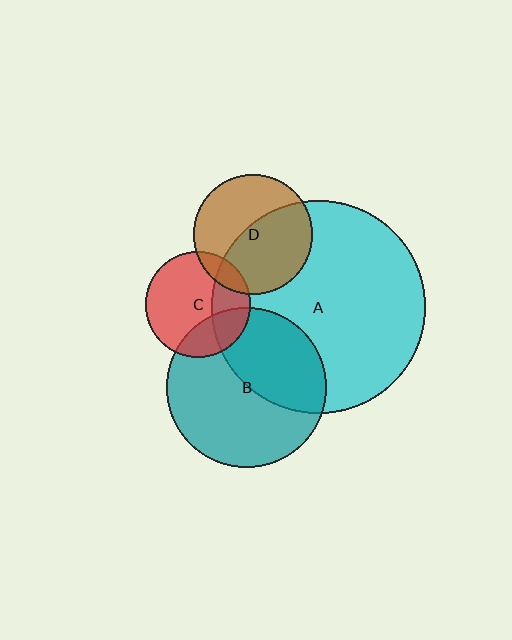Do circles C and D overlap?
Yes.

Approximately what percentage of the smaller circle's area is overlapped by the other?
Approximately 15%.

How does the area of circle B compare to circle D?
Approximately 1.8 times.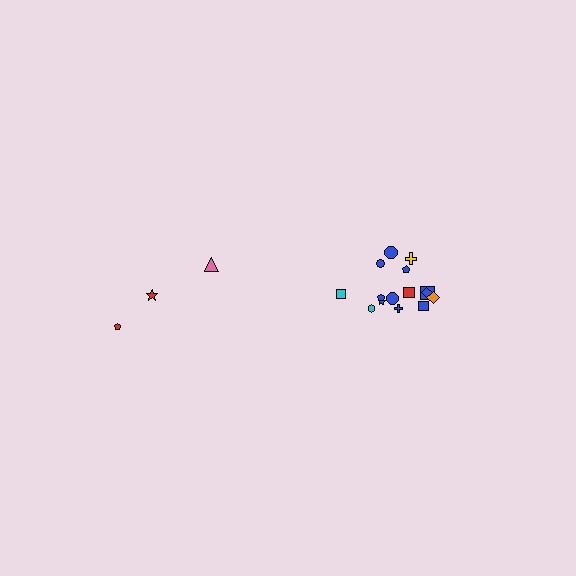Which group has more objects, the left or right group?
The right group.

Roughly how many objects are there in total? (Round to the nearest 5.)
Roughly 20 objects in total.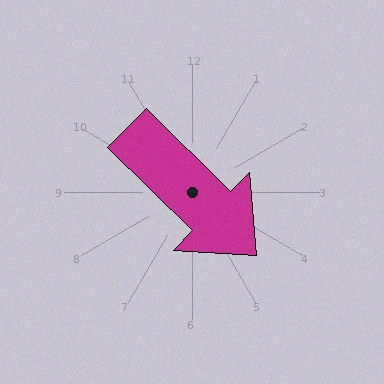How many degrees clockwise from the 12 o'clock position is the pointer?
Approximately 135 degrees.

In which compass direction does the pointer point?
Southeast.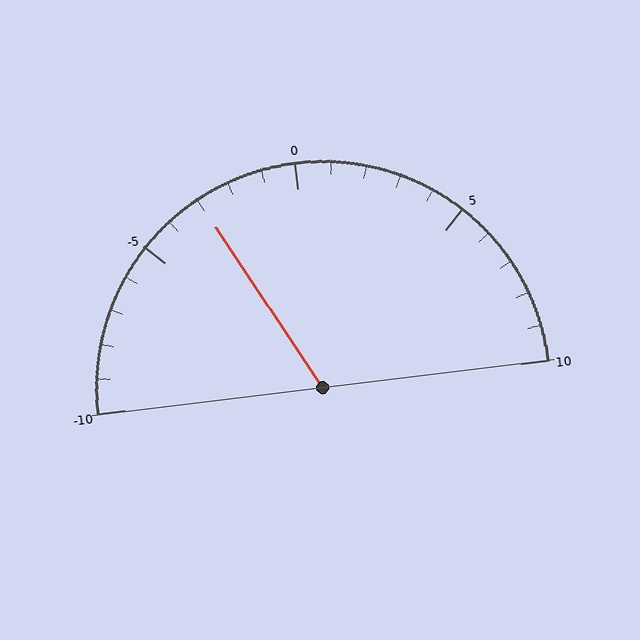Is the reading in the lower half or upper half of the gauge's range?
The reading is in the lower half of the range (-10 to 10).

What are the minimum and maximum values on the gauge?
The gauge ranges from -10 to 10.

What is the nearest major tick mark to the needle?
The nearest major tick mark is -5.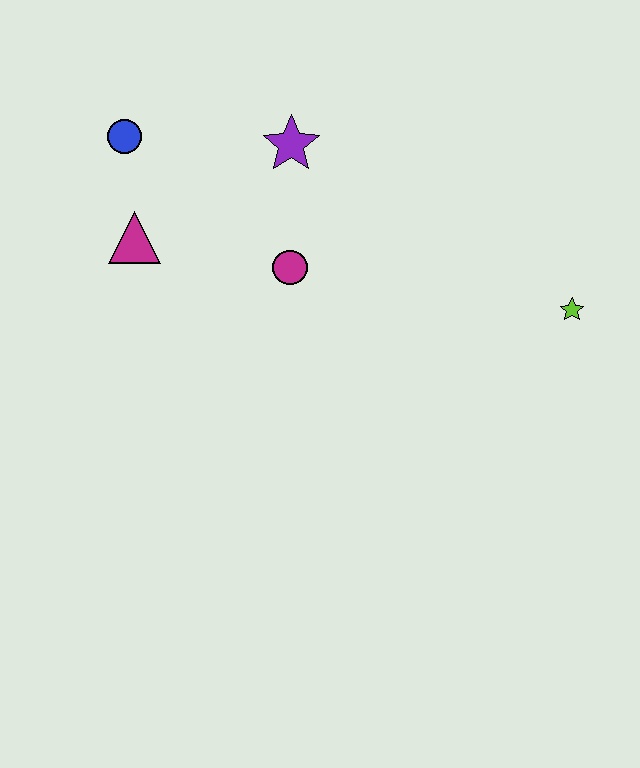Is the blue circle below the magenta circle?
No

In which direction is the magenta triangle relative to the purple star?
The magenta triangle is to the left of the purple star.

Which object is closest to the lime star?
The magenta circle is closest to the lime star.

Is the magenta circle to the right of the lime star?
No